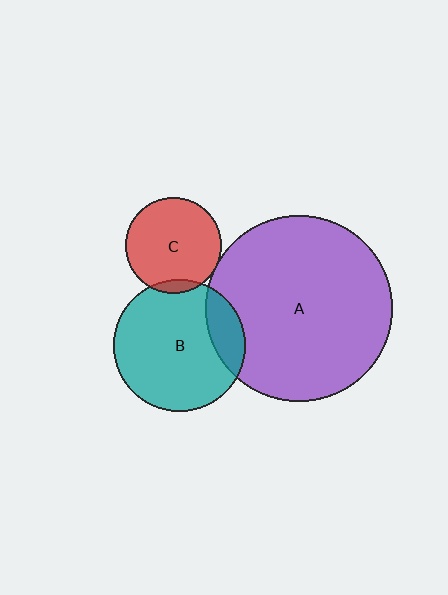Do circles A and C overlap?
Yes.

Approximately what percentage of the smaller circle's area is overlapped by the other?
Approximately 5%.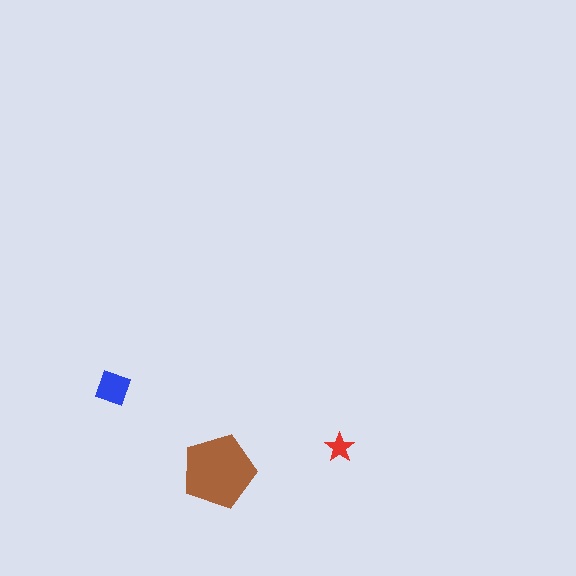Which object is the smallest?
The red star.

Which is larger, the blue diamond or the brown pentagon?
The brown pentagon.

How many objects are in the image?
There are 3 objects in the image.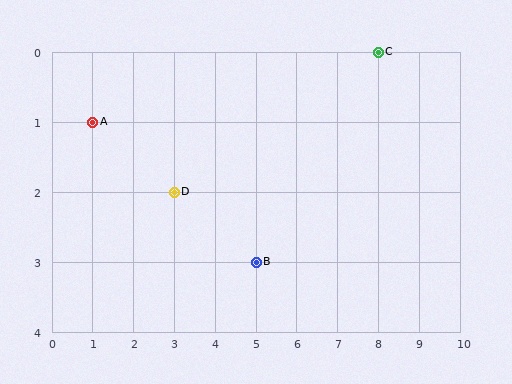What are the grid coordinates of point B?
Point B is at grid coordinates (5, 3).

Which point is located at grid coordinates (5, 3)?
Point B is at (5, 3).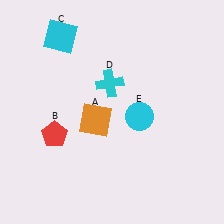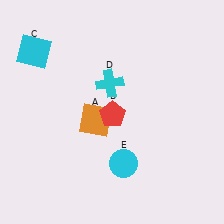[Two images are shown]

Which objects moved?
The objects that moved are: the red pentagon (B), the cyan square (C), the cyan circle (E).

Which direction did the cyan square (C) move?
The cyan square (C) moved left.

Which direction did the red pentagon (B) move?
The red pentagon (B) moved right.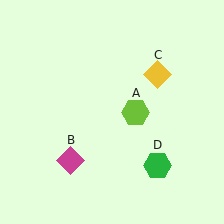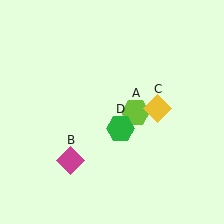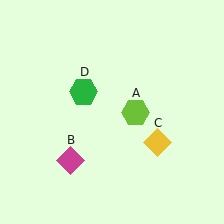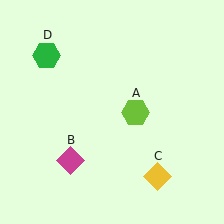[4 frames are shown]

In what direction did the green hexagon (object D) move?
The green hexagon (object D) moved up and to the left.